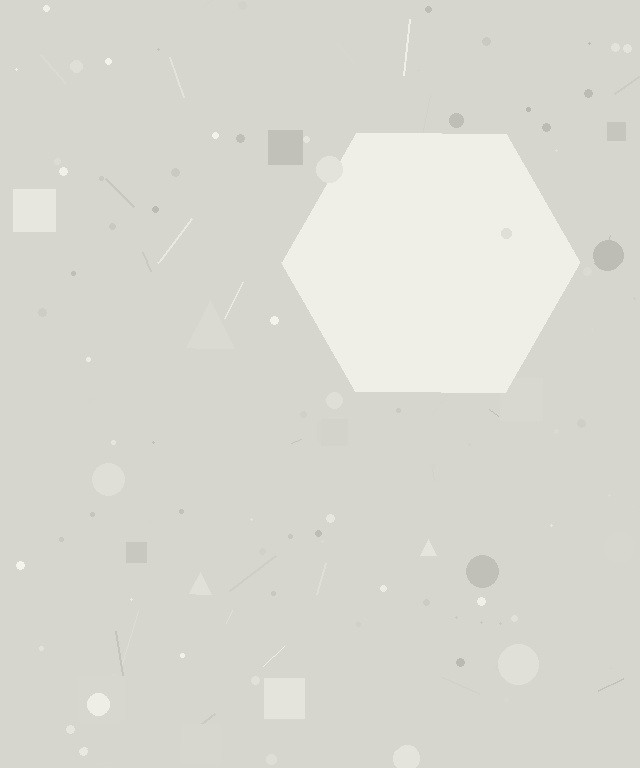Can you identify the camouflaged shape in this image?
The camouflaged shape is a hexagon.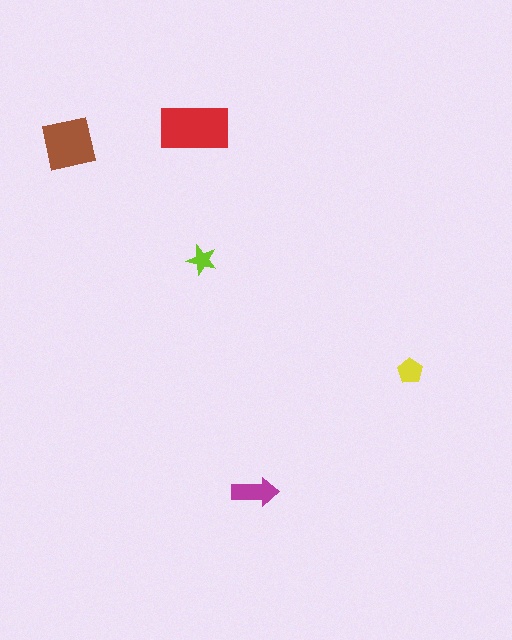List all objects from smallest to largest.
The lime star, the yellow pentagon, the magenta arrow, the brown square, the red rectangle.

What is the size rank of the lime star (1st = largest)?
5th.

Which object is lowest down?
The magenta arrow is bottommost.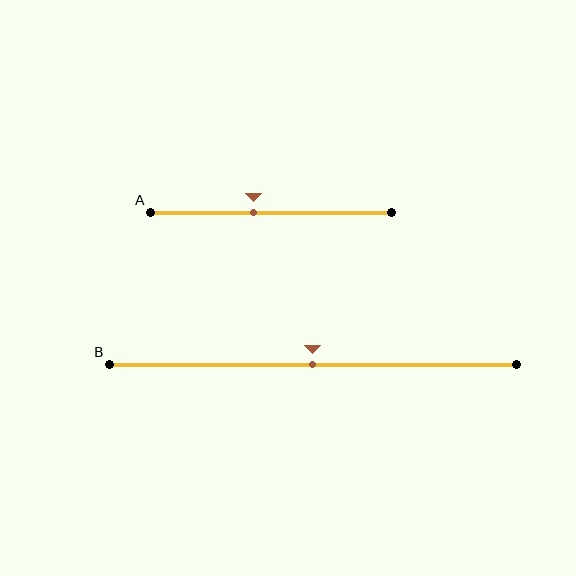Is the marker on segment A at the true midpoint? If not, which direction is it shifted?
No, the marker on segment A is shifted to the left by about 7% of the segment length.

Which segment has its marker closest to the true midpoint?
Segment B has its marker closest to the true midpoint.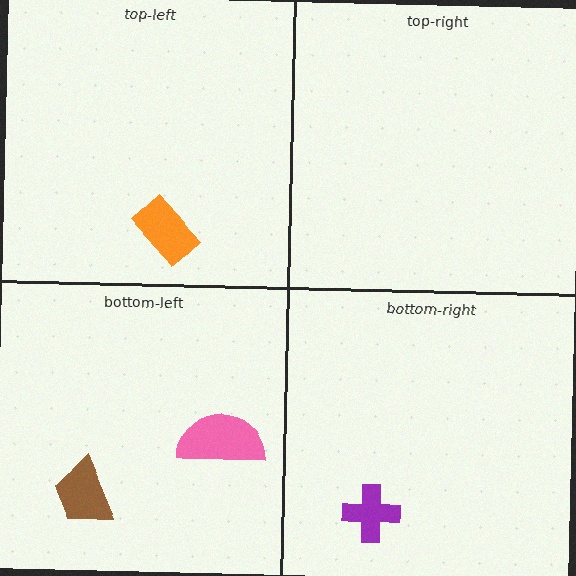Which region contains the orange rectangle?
The top-left region.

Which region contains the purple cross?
The bottom-right region.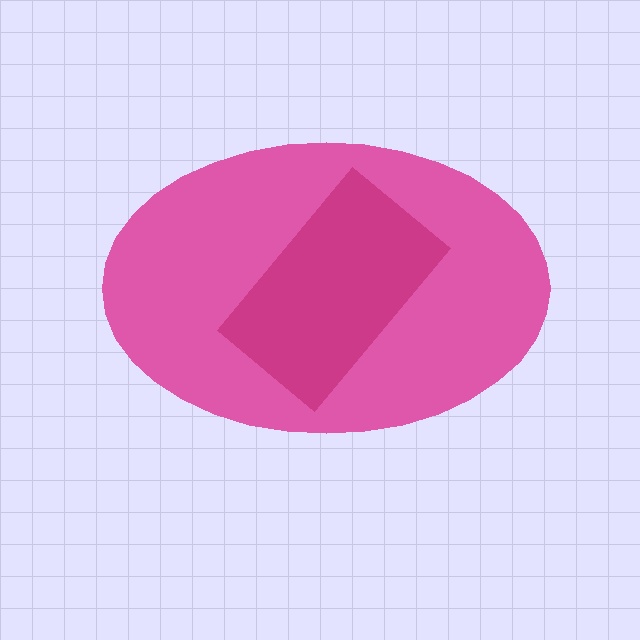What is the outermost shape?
The pink ellipse.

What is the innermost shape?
The magenta rectangle.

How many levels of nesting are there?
2.